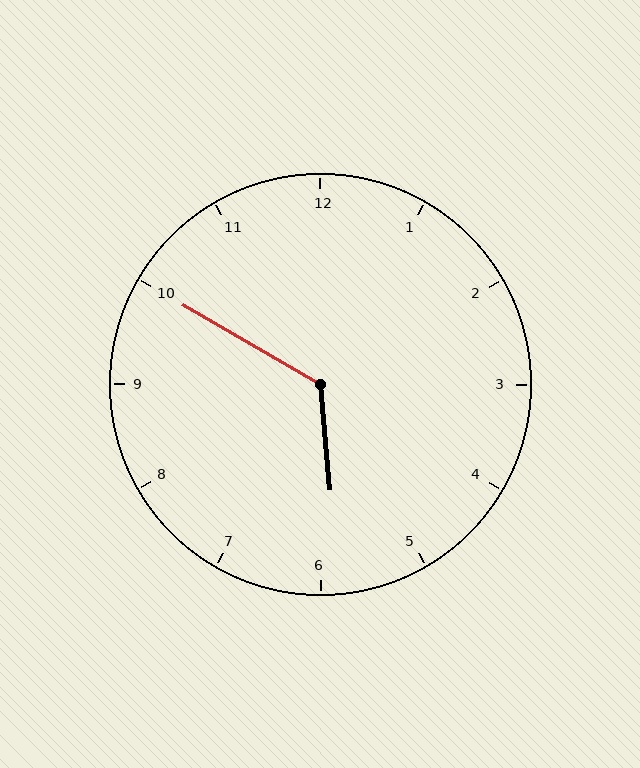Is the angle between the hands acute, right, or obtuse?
It is obtuse.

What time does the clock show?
5:50.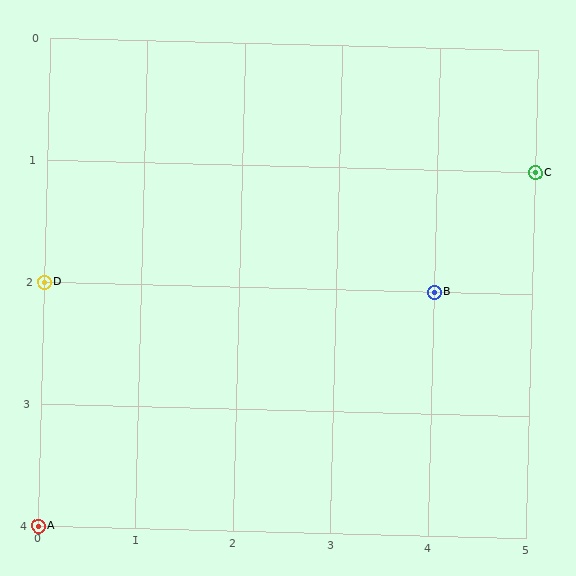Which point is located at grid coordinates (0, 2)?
Point D is at (0, 2).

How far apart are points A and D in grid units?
Points A and D are 2 rows apart.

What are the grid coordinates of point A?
Point A is at grid coordinates (0, 4).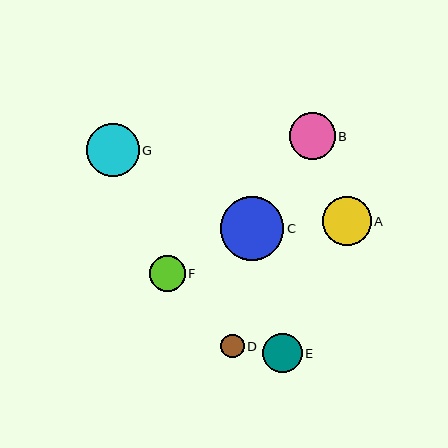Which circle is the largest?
Circle C is the largest with a size of approximately 64 pixels.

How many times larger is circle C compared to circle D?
Circle C is approximately 2.7 times the size of circle D.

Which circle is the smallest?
Circle D is the smallest with a size of approximately 24 pixels.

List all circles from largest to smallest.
From largest to smallest: C, G, A, B, E, F, D.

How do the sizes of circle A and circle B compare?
Circle A and circle B are approximately the same size.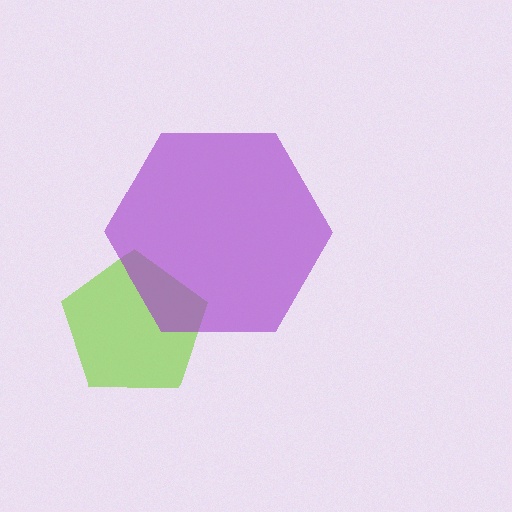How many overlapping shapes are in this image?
There are 2 overlapping shapes in the image.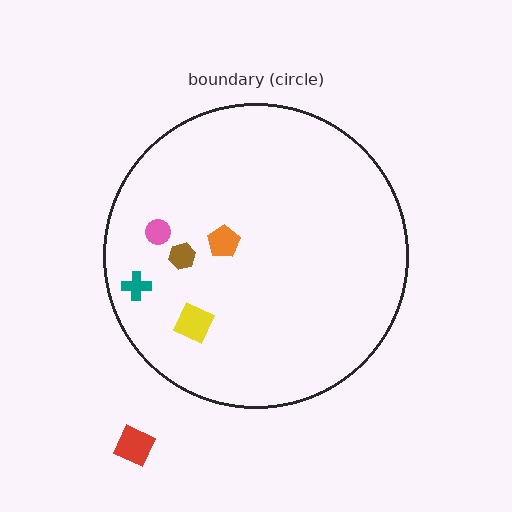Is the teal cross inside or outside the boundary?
Inside.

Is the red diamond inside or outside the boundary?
Outside.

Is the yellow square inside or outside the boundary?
Inside.